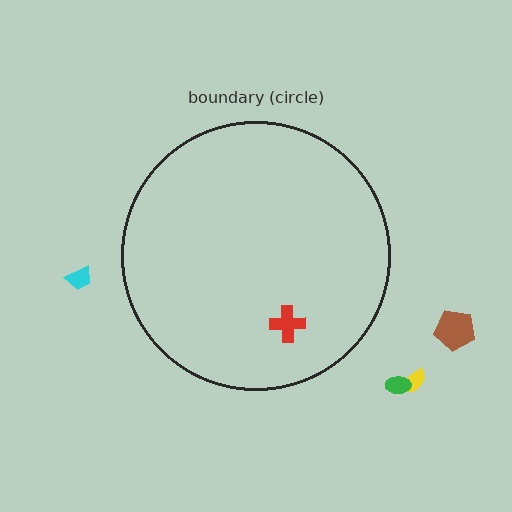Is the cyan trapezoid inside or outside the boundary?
Outside.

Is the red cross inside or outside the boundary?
Inside.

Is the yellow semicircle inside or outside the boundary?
Outside.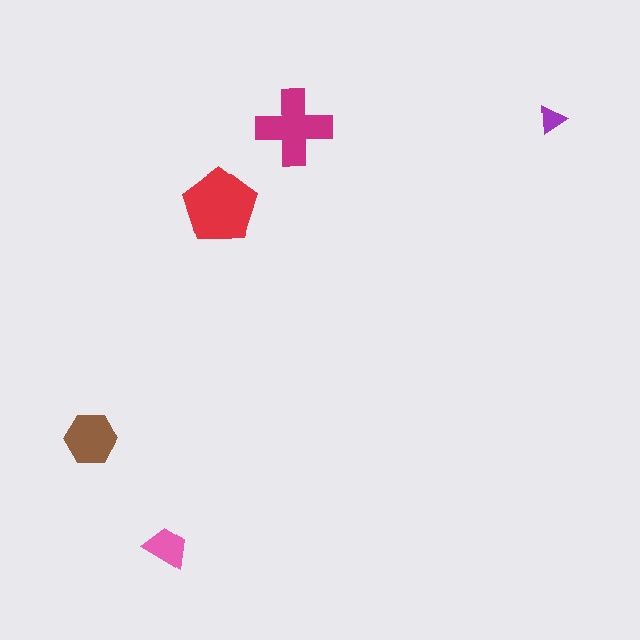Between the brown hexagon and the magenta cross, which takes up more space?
The magenta cross.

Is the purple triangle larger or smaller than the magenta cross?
Smaller.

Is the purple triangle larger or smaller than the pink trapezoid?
Smaller.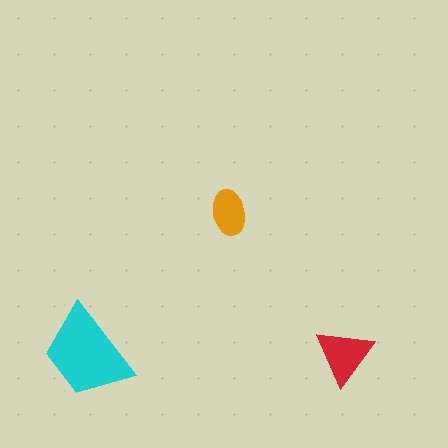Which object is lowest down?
The red triangle is bottommost.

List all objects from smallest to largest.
The orange ellipse, the red triangle, the cyan trapezoid.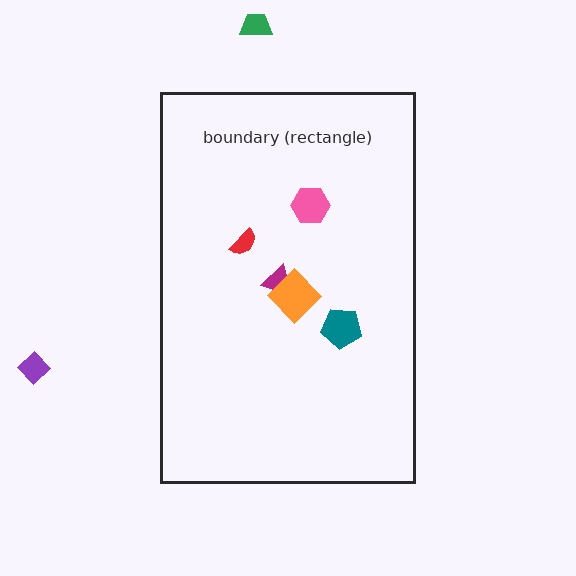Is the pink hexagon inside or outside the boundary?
Inside.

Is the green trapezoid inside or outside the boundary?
Outside.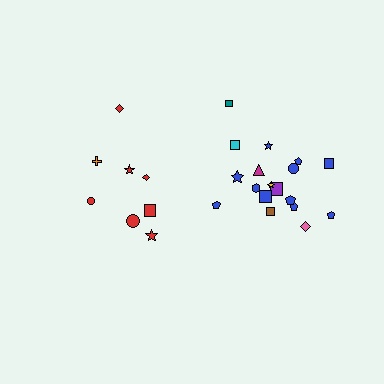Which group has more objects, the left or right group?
The right group.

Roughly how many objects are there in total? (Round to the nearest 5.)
Roughly 25 objects in total.